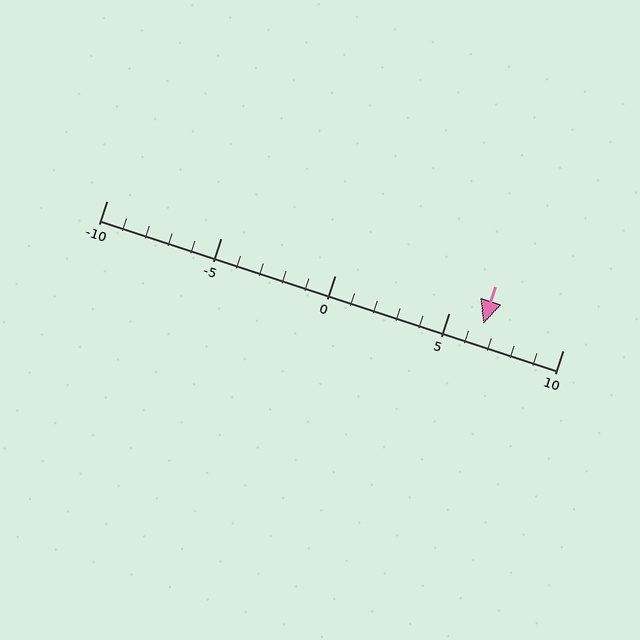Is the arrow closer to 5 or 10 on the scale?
The arrow is closer to 5.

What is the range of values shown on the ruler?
The ruler shows values from -10 to 10.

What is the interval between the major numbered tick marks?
The major tick marks are spaced 5 units apart.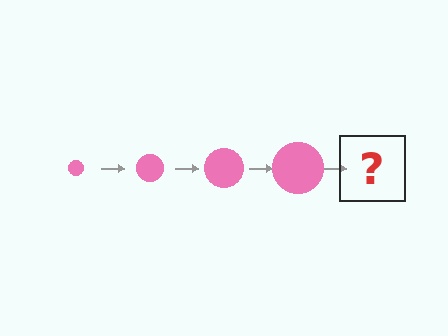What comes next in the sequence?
The next element should be a pink circle, larger than the previous one.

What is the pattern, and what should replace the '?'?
The pattern is that the circle gets progressively larger each step. The '?' should be a pink circle, larger than the previous one.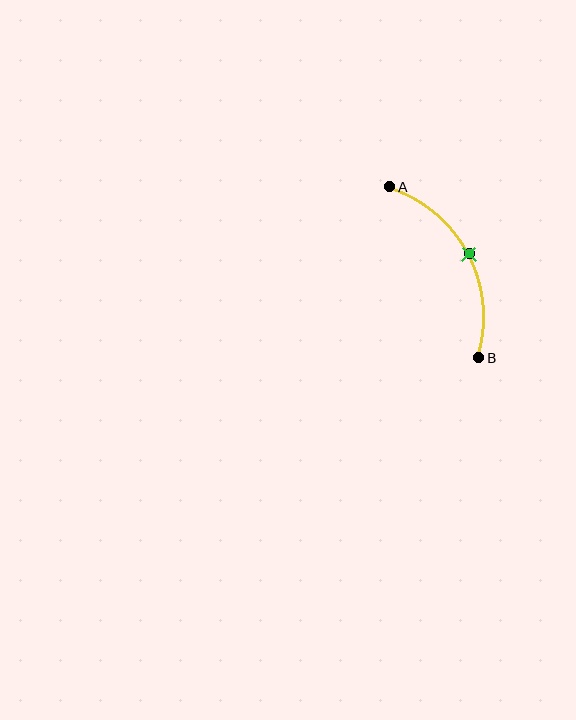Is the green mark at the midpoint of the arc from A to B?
Yes. The green mark lies on the arc at equal arc-length from both A and B — it is the arc midpoint.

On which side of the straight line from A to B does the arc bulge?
The arc bulges to the right of the straight line connecting A and B.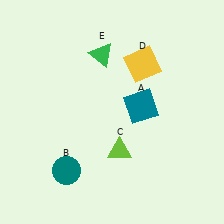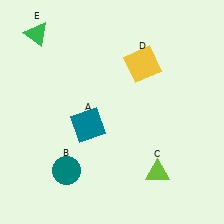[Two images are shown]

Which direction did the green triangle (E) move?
The green triangle (E) moved left.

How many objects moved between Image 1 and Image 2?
3 objects moved between the two images.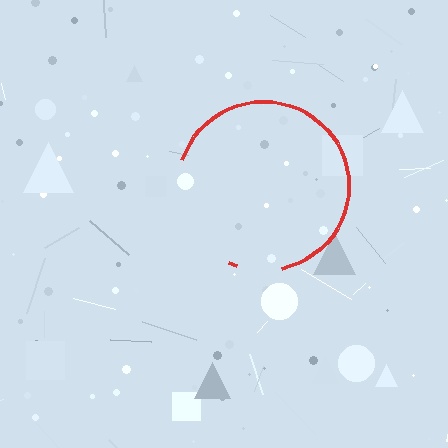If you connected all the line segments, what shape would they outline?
They would outline a circle.